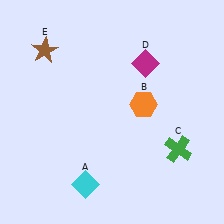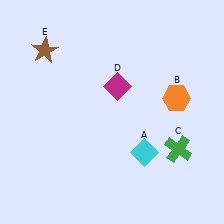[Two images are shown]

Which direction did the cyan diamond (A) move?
The cyan diamond (A) moved right.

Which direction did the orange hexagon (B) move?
The orange hexagon (B) moved right.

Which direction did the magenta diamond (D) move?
The magenta diamond (D) moved left.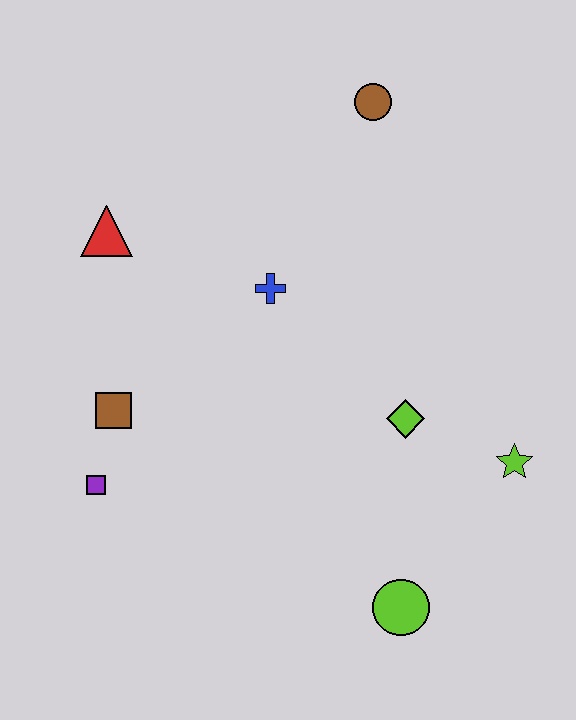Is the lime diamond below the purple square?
No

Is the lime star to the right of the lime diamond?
Yes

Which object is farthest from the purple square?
The brown circle is farthest from the purple square.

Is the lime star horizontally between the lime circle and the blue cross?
No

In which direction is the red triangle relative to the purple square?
The red triangle is above the purple square.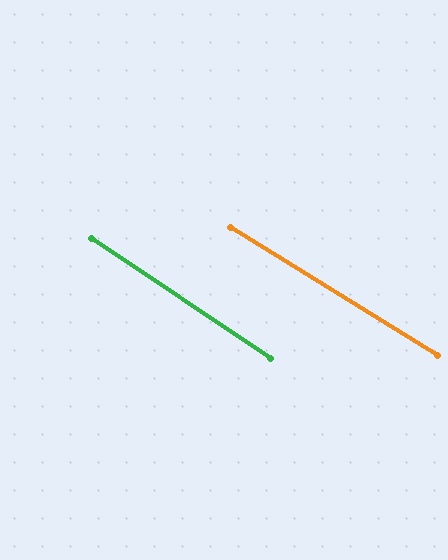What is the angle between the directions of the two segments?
Approximately 2 degrees.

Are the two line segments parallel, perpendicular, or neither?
Parallel — their directions differ by only 1.9°.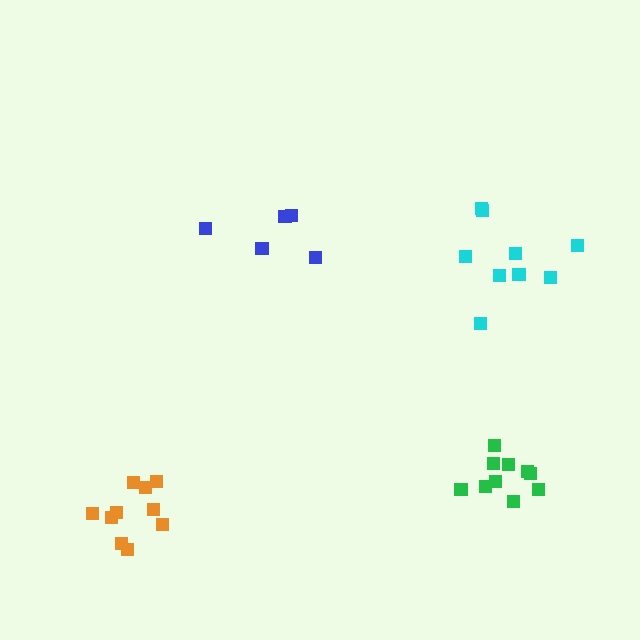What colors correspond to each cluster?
The clusters are colored: orange, green, blue, cyan.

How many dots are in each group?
Group 1: 10 dots, Group 2: 10 dots, Group 3: 5 dots, Group 4: 9 dots (34 total).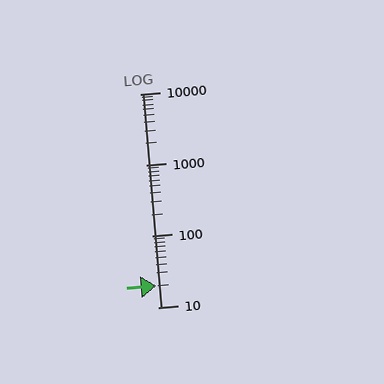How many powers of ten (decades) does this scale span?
The scale spans 3 decades, from 10 to 10000.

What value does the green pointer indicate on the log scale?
The pointer indicates approximately 20.